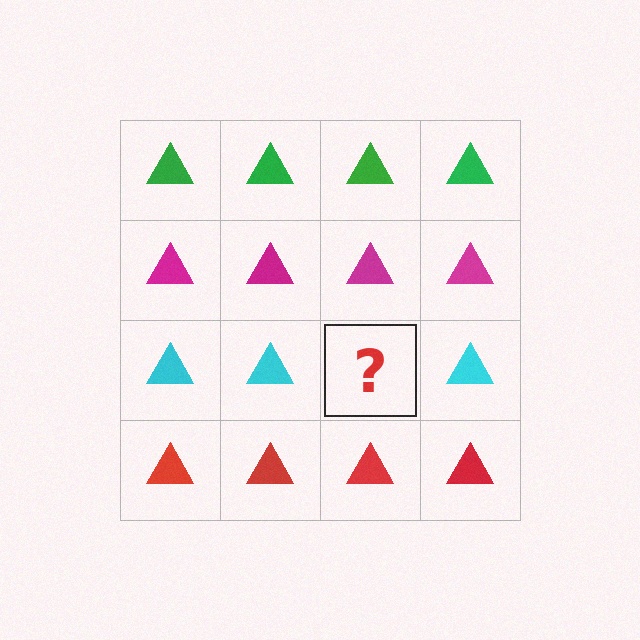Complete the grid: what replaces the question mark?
The question mark should be replaced with a cyan triangle.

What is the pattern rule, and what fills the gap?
The rule is that each row has a consistent color. The gap should be filled with a cyan triangle.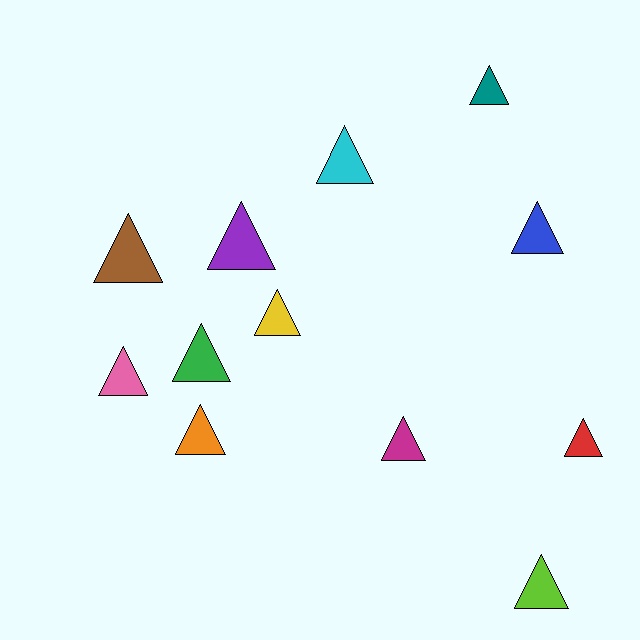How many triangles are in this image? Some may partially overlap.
There are 12 triangles.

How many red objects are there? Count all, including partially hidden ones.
There is 1 red object.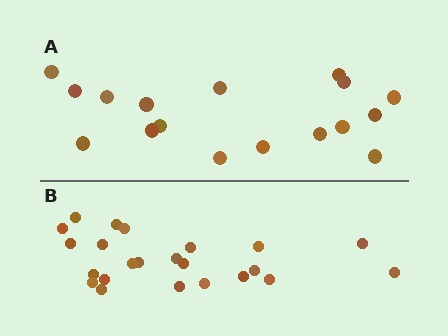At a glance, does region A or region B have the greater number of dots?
Region B (the bottom region) has more dots.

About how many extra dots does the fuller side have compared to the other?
Region B has about 6 more dots than region A.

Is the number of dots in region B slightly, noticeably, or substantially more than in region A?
Region B has noticeably more, but not dramatically so. The ratio is roughly 1.4 to 1.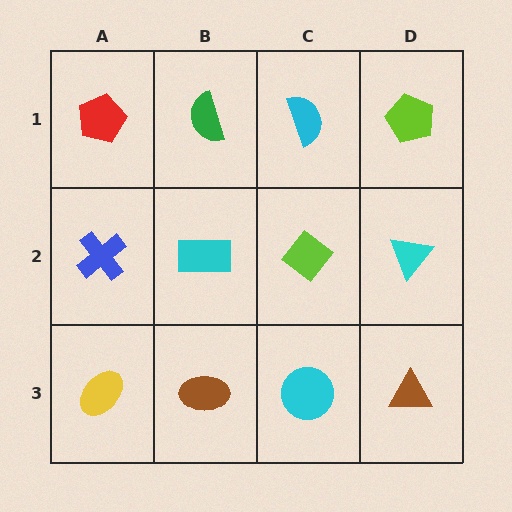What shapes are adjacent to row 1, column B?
A cyan rectangle (row 2, column B), a red pentagon (row 1, column A), a cyan semicircle (row 1, column C).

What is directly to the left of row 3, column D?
A cyan circle.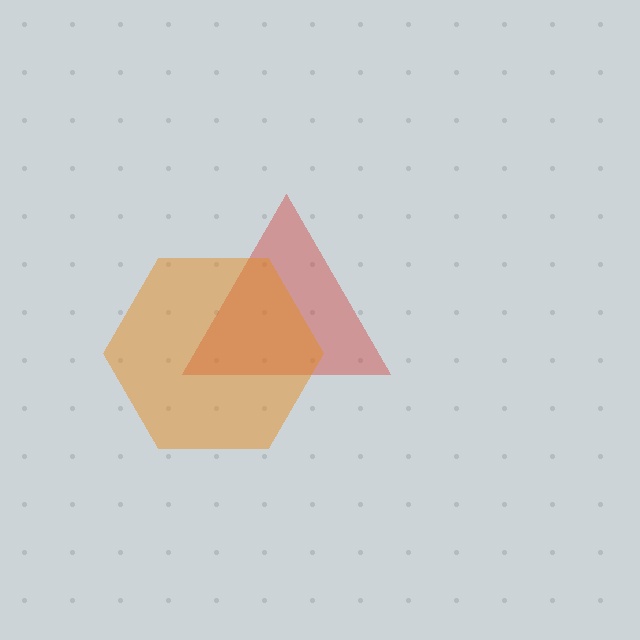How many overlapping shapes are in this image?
There are 2 overlapping shapes in the image.